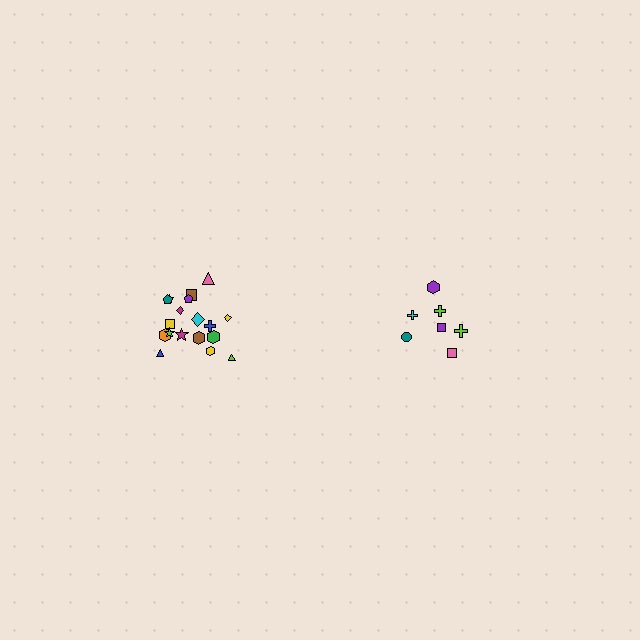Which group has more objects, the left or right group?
The left group.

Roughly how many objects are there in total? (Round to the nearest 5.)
Roughly 25 objects in total.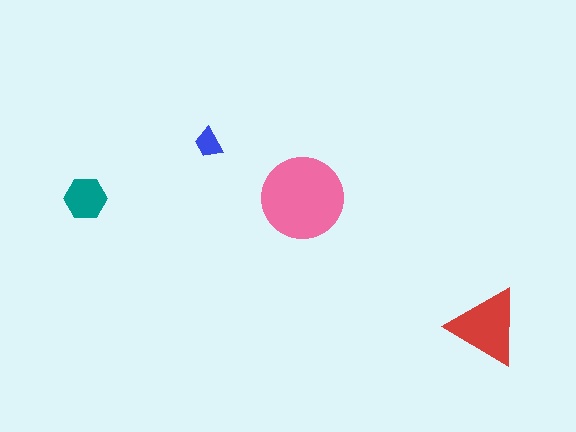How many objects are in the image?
There are 4 objects in the image.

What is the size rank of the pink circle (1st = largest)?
1st.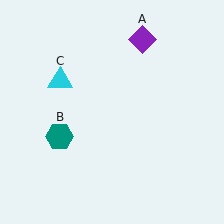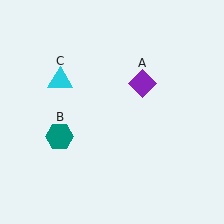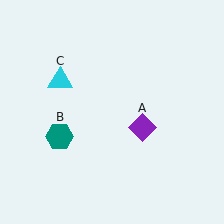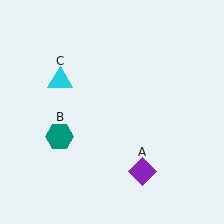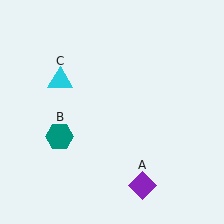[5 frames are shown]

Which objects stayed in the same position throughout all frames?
Teal hexagon (object B) and cyan triangle (object C) remained stationary.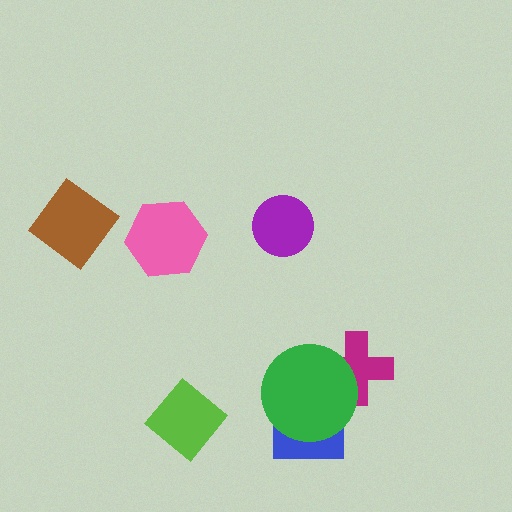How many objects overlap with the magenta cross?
1 object overlaps with the magenta cross.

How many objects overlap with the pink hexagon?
0 objects overlap with the pink hexagon.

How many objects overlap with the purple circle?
0 objects overlap with the purple circle.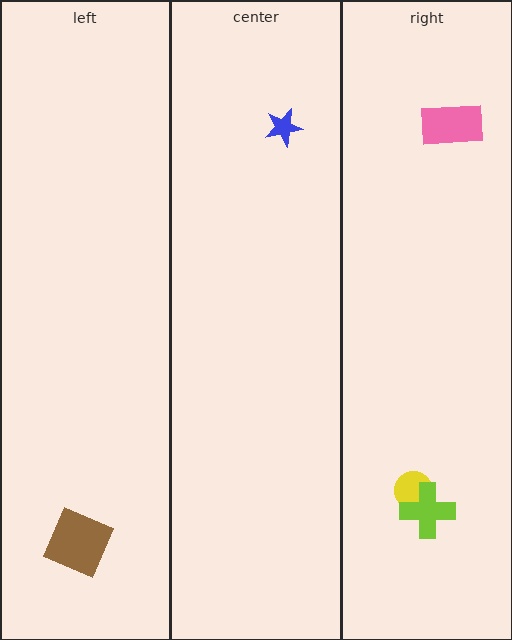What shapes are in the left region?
The brown square.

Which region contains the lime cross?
The right region.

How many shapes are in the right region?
3.